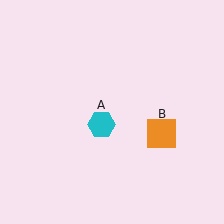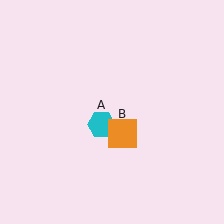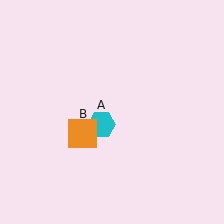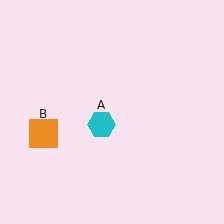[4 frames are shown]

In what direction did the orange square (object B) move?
The orange square (object B) moved left.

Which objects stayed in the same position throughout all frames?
Cyan hexagon (object A) remained stationary.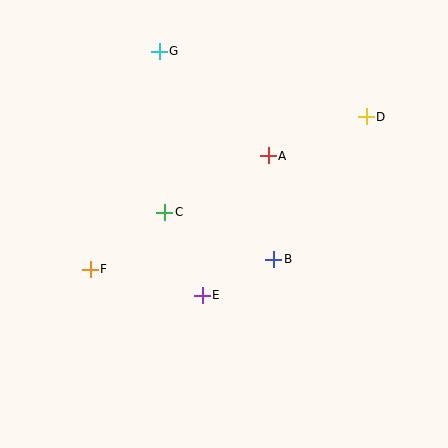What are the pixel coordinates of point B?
Point B is at (274, 259).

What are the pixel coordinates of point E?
Point E is at (202, 295).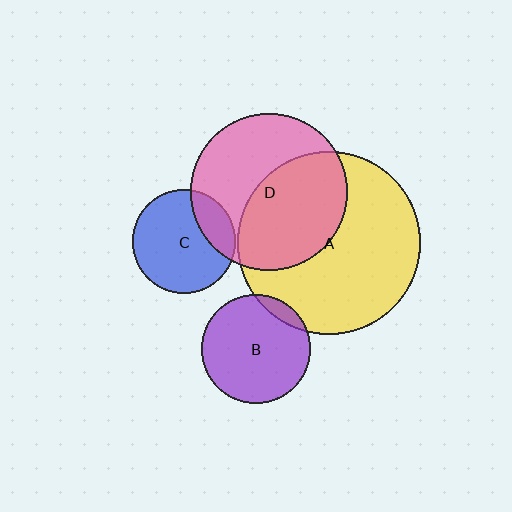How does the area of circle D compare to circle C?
Approximately 2.3 times.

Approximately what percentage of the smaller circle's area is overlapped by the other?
Approximately 20%.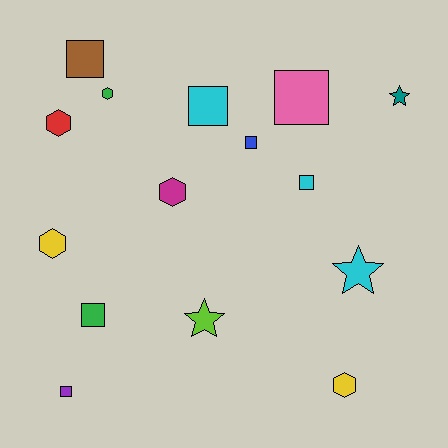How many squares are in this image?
There are 7 squares.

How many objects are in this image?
There are 15 objects.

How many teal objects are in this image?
There is 1 teal object.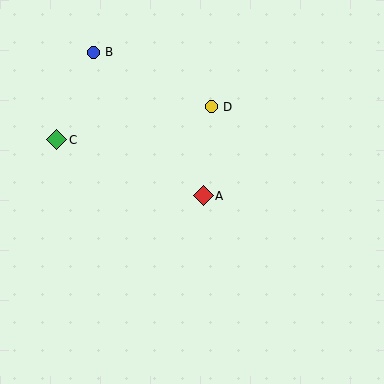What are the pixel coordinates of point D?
Point D is at (211, 107).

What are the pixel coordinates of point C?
Point C is at (57, 140).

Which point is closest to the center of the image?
Point A at (203, 196) is closest to the center.